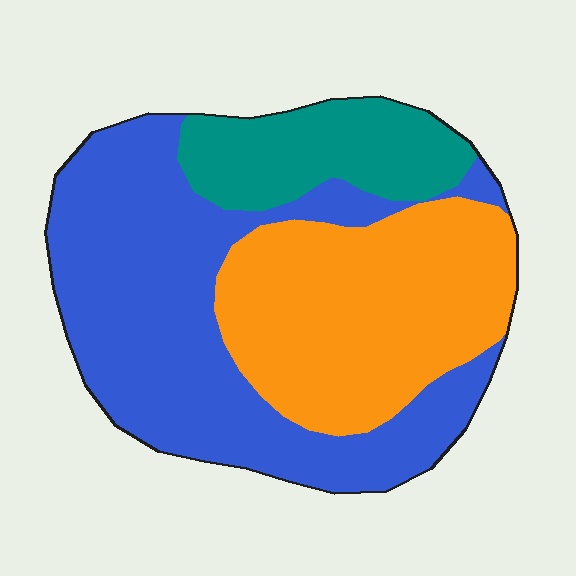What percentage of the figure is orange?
Orange covers around 35% of the figure.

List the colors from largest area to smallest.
From largest to smallest: blue, orange, teal.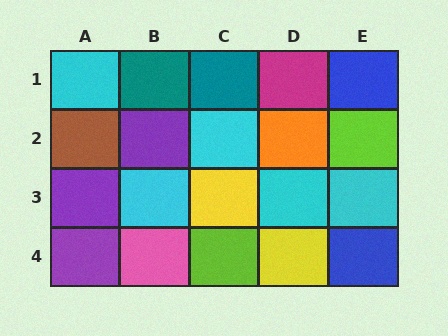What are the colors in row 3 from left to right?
Purple, cyan, yellow, cyan, cyan.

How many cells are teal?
2 cells are teal.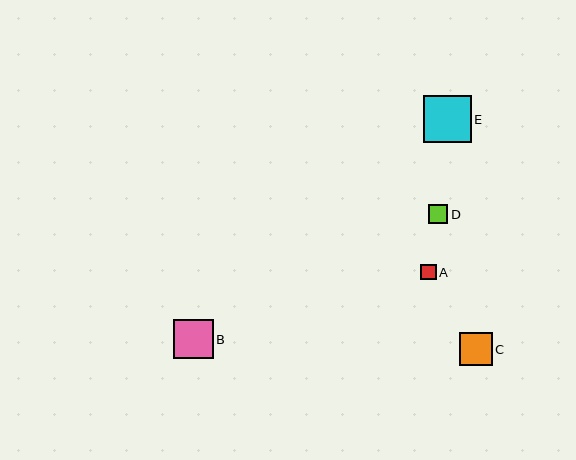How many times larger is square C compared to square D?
Square C is approximately 1.7 times the size of square D.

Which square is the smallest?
Square A is the smallest with a size of approximately 16 pixels.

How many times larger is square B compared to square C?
Square B is approximately 1.2 times the size of square C.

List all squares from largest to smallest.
From largest to smallest: E, B, C, D, A.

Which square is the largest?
Square E is the largest with a size of approximately 47 pixels.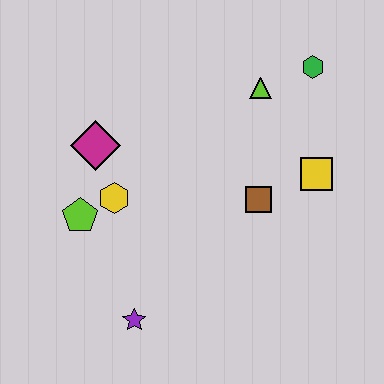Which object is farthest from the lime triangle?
The purple star is farthest from the lime triangle.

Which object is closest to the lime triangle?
The green hexagon is closest to the lime triangle.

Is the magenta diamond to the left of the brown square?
Yes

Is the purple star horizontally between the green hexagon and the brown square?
No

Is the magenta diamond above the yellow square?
Yes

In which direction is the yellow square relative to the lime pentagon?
The yellow square is to the right of the lime pentagon.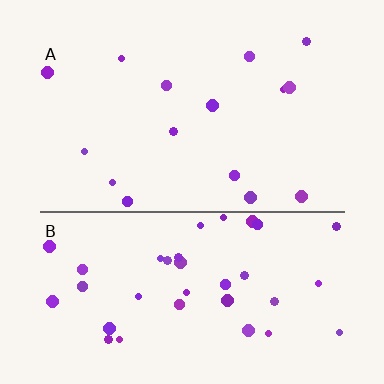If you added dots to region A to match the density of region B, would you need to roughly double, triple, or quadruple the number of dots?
Approximately double.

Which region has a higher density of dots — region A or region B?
B (the bottom).